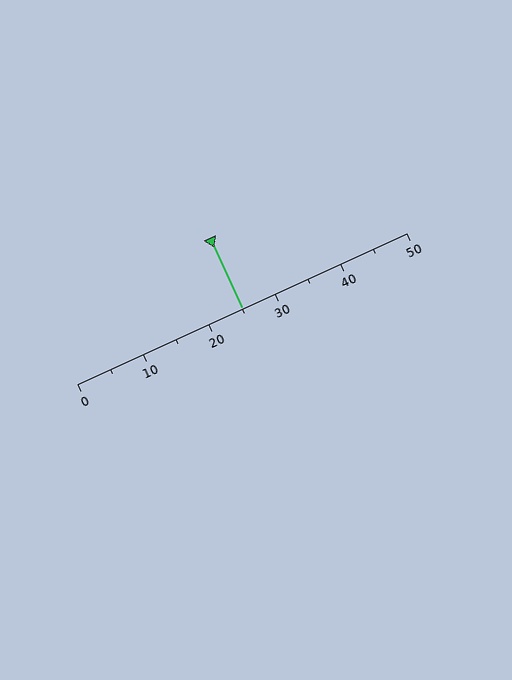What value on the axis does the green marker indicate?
The marker indicates approximately 25.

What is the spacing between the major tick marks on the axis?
The major ticks are spaced 10 apart.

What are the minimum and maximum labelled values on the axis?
The axis runs from 0 to 50.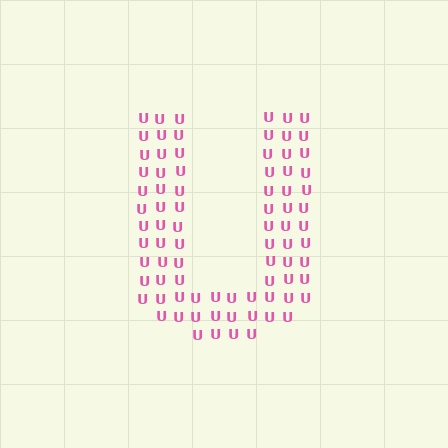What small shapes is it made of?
It is made of small letter U's.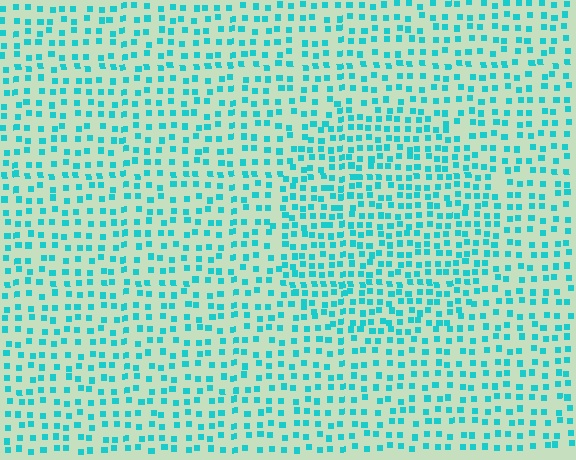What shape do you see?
I see a circle.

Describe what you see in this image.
The image contains small cyan elements arranged at two different densities. A circle-shaped region is visible where the elements are more densely packed than the surrounding area.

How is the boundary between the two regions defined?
The boundary is defined by a change in element density (approximately 1.5x ratio). All elements are the same color, size, and shape.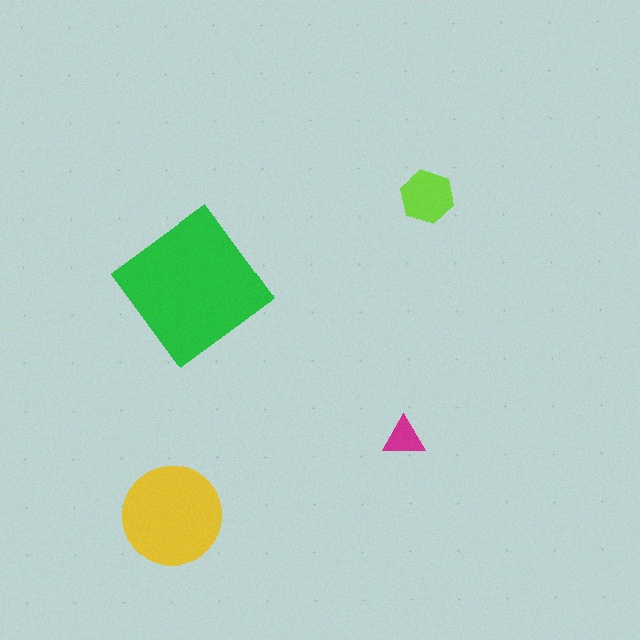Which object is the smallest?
The magenta triangle.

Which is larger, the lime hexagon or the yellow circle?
The yellow circle.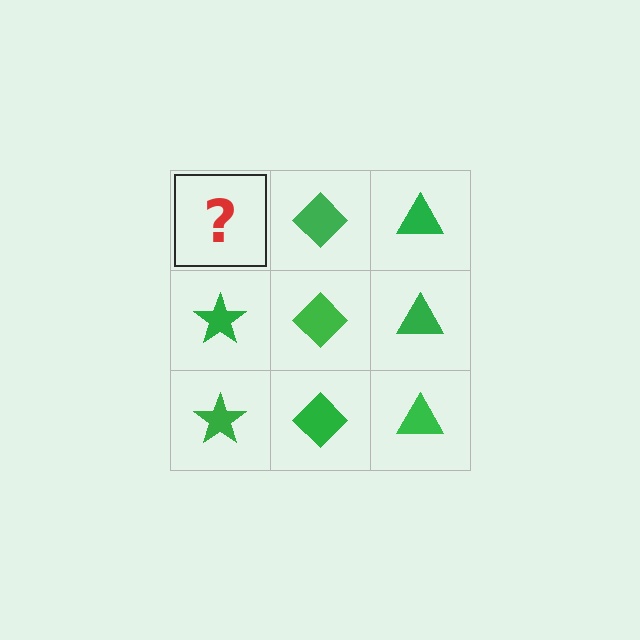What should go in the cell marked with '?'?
The missing cell should contain a green star.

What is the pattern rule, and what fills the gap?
The rule is that each column has a consistent shape. The gap should be filled with a green star.